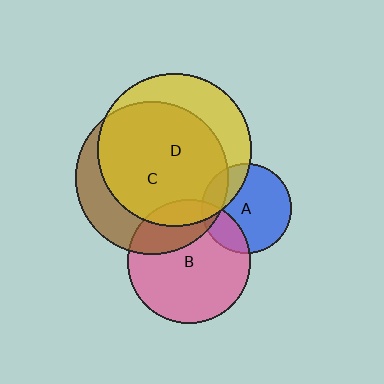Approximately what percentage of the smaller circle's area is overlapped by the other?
Approximately 20%.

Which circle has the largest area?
Circle D (yellow).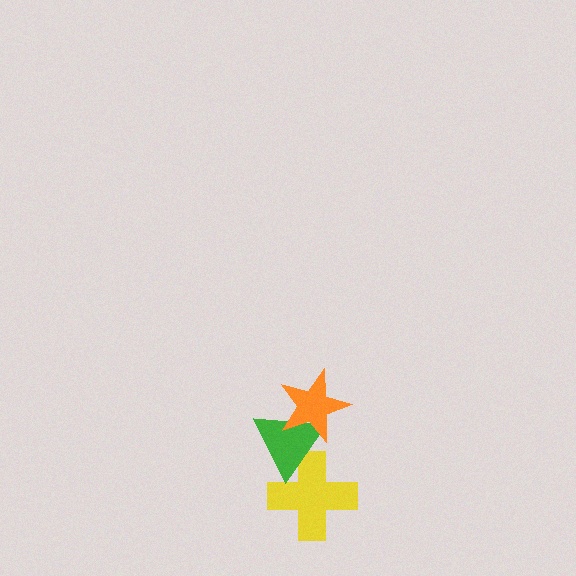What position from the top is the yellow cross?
The yellow cross is 3rd from the top.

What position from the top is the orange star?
The orange star is 1st from the top.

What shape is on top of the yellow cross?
The green triangle is on top of the yellow cross.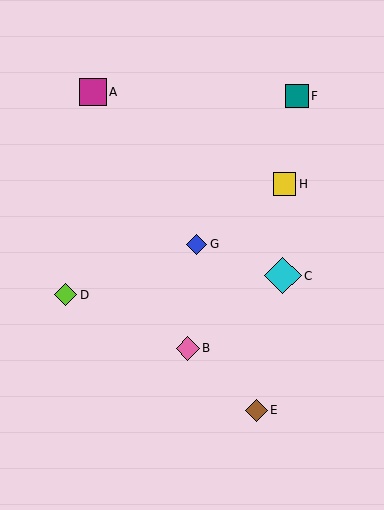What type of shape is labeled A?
Shape A is a magenta square.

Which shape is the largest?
The cyan diamond (labeled C) is the largest.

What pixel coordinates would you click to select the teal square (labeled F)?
Click at (297, 96) to select the teal square F.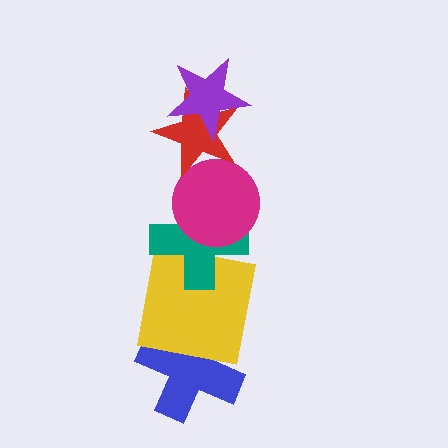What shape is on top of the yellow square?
The teal cross is on top of the yellow square.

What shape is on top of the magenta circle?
The red star is on top of the magenta circle.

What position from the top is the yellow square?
The yellow square is 5th from the top.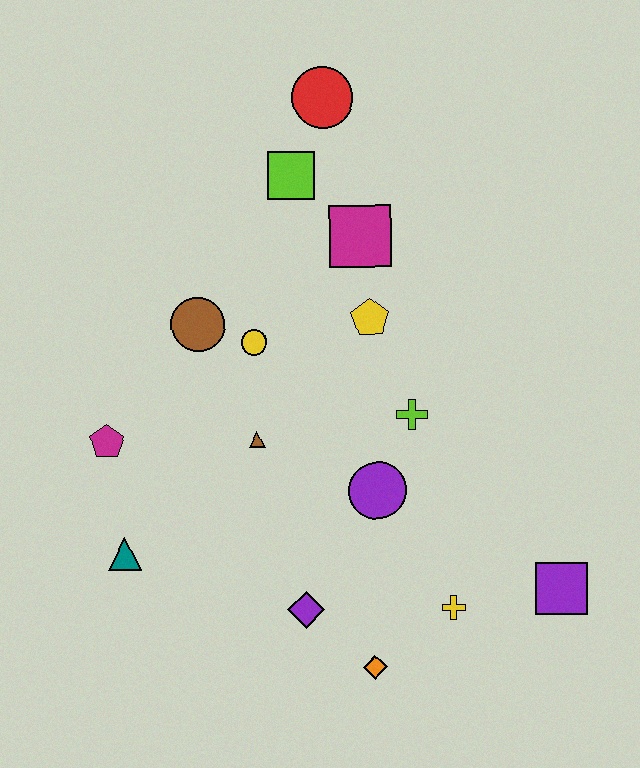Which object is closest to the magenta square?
The yellow pentagon is closest to the magenta square.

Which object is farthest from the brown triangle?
The red circle is farthest from the brown triangle.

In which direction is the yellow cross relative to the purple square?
The yellow cross is to the left of the purple square.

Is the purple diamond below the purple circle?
Yes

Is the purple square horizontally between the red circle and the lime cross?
No